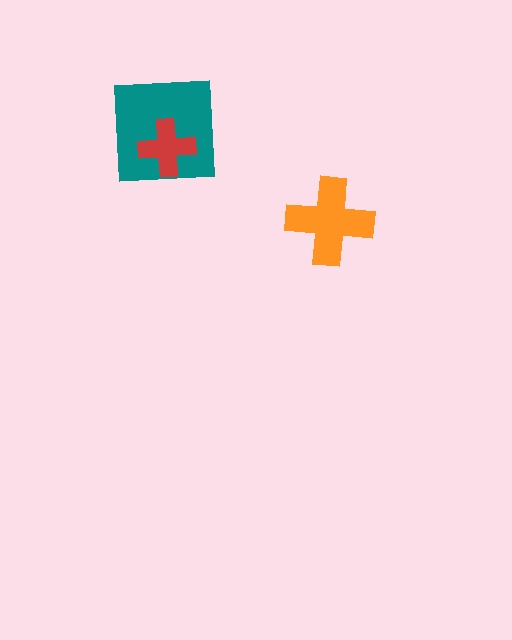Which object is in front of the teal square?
The red cross is in front of the teal square.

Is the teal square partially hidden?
Yes, it is partially covered by another shape.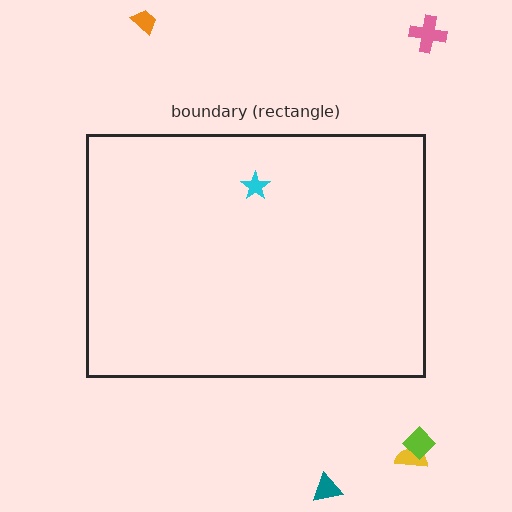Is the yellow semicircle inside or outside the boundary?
Outside.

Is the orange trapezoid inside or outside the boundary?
Outside.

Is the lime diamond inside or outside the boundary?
Outside.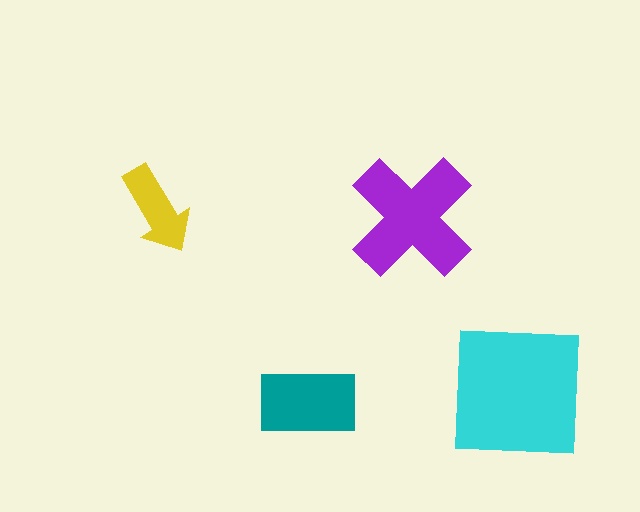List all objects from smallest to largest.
The yellow arrow, the teal rectangle, the purple cross, the cyan square.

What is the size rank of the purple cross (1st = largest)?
2nd.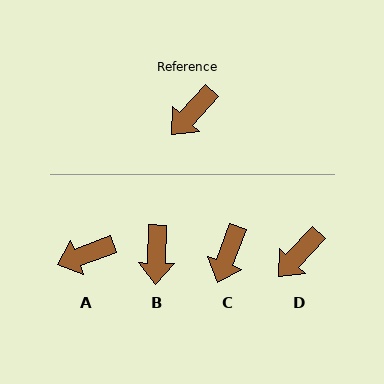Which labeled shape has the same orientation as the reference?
D.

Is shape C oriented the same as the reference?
No, it is off by about 22 degrees.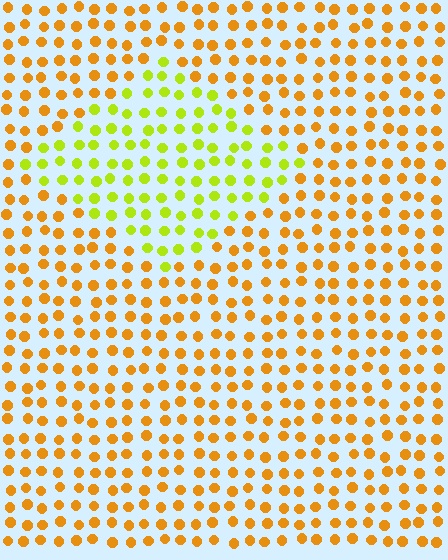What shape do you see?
I see a diamond.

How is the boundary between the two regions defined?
The boundary is defined purely by a slight shift in hue (about 41 degrees). Spacing, size, and orientation are identical on both sides.